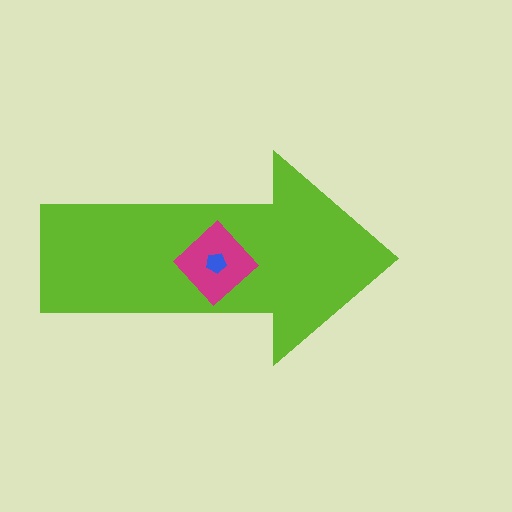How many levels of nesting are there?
3.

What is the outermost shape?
The lime arrow.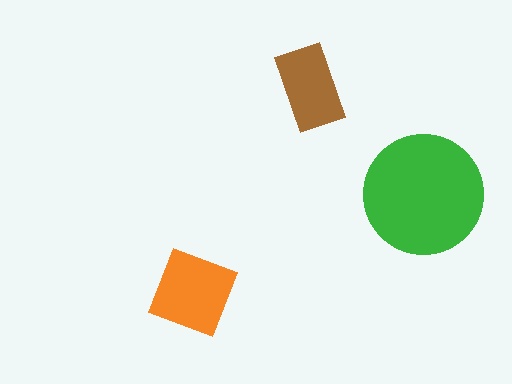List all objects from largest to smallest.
The green circle, the orange square, the brown rectangle.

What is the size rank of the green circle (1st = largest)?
1st.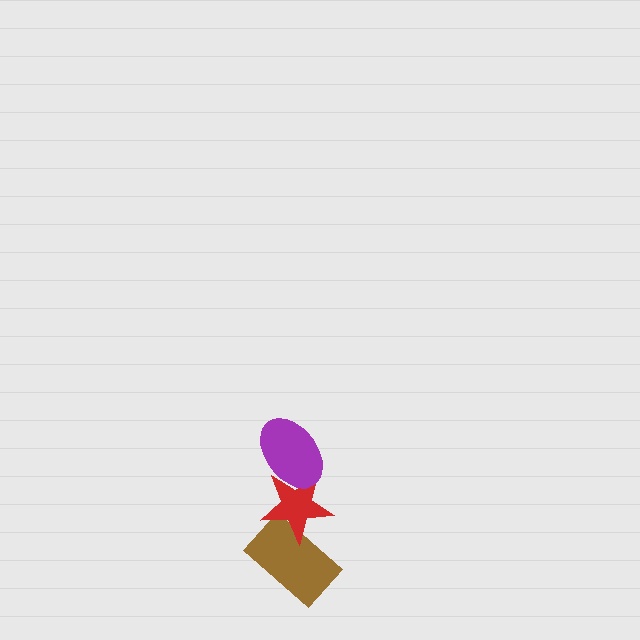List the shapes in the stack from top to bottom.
From top to bottom: the purple ellipse, the red star, the brown rectangle.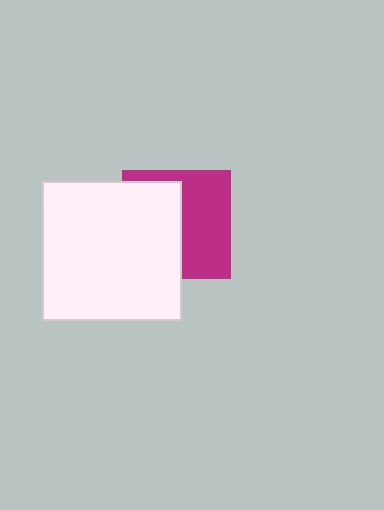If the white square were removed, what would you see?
You would see the complete magenta square.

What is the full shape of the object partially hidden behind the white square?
The partially hidden object is a magenta square.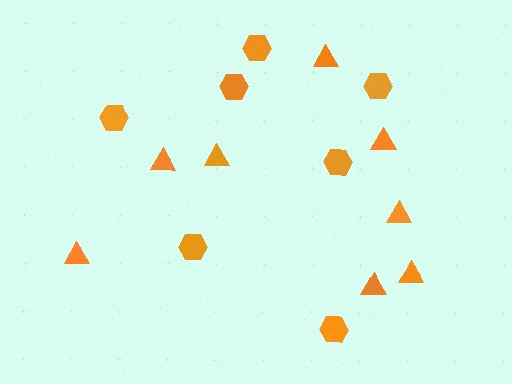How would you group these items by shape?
There are 2 groups: one group of triangles (8) and one group of hexagons (7).